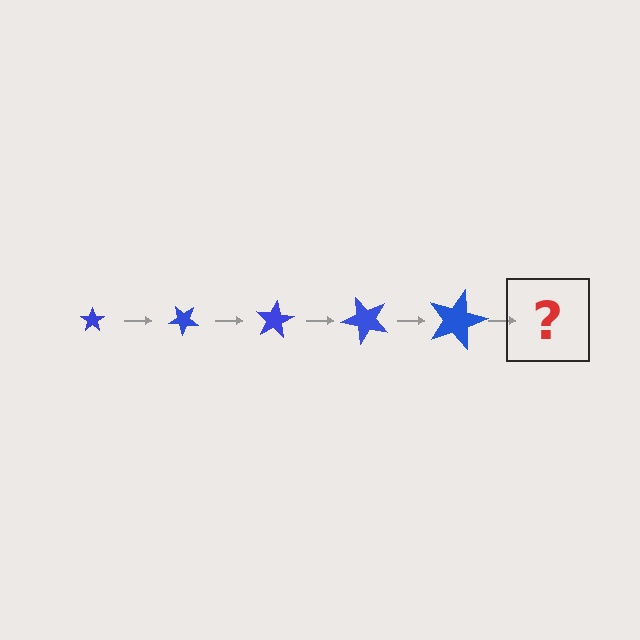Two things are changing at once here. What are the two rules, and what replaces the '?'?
The two rules are that the star grows larger each step and it rotates 40 degrees each step. The '?' should be a star, larger than the previous one and rotated 200 degrees from the start.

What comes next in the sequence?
The next element should be a star, larger than the previous one and rotated 200 degrees from the start.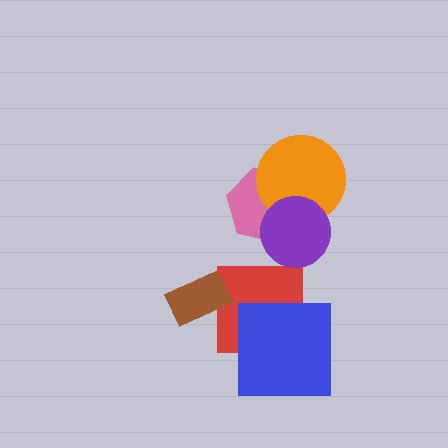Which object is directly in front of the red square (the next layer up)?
The blue square is directly in front of the red square.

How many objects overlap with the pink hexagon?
2 objects overlap with the pink hexagon.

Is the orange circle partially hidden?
Yes, it is partially covered by another shape.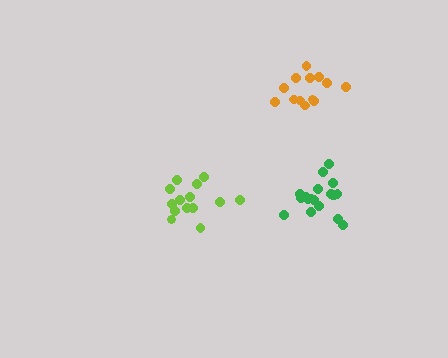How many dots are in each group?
Group 1: 13 dots, Group 2: 14 dots, Group 3: 19 dots (46 total).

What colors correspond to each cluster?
The clusters are colored: orange, lime, green.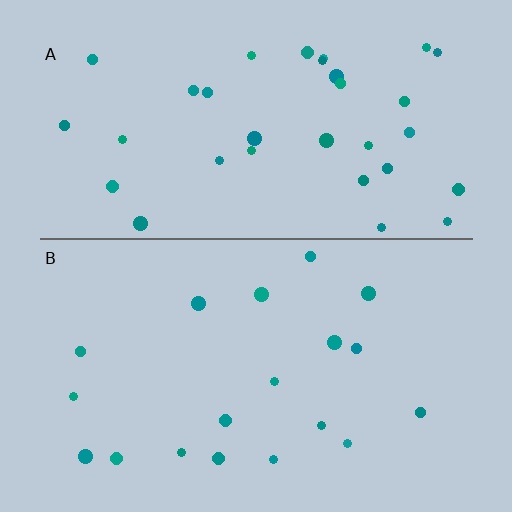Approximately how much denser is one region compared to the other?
Approximately 1.8× — region A over region B.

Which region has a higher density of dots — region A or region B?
A (the top).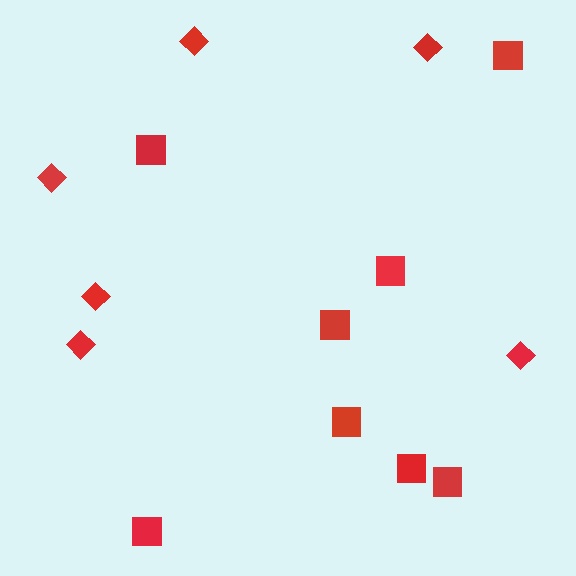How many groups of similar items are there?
There are 2 groups: one group of squares (8) and one group of diamonds (6).